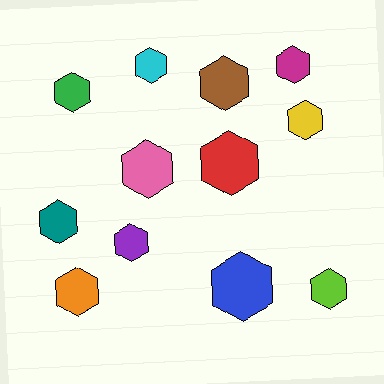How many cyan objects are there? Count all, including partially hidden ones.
There is 1 cyan object.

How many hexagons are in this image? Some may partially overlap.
There are 12 hexagons.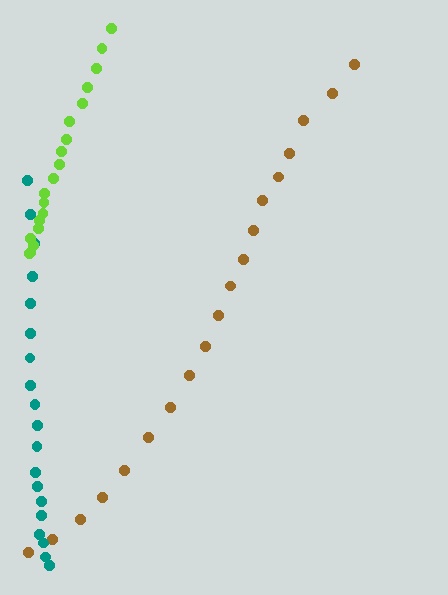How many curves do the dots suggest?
There are 3 distinct paths.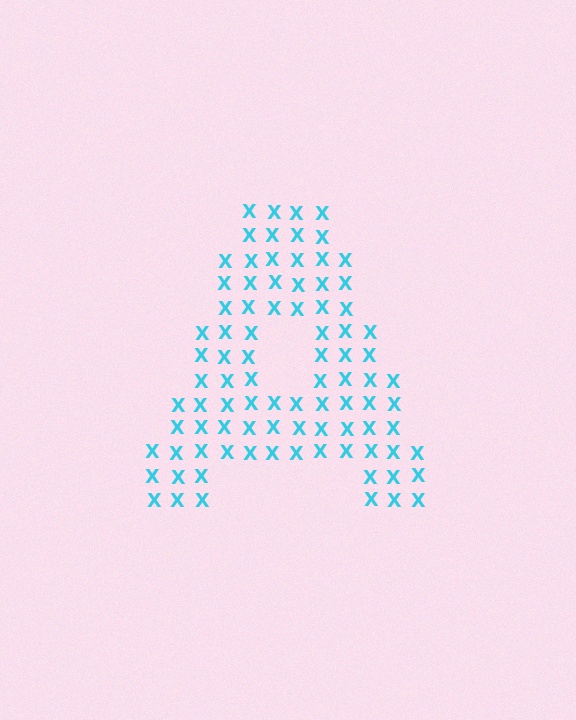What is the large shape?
The large shape is the letter A.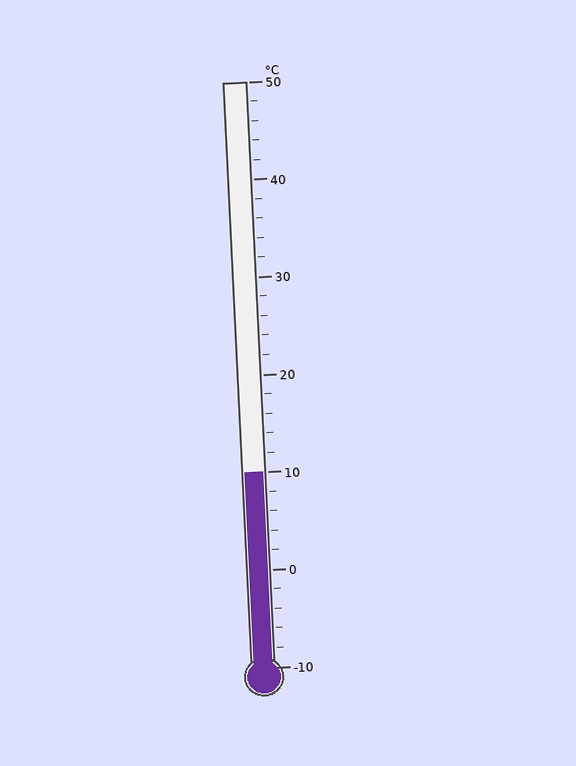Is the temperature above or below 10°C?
The temperature is at 10°C.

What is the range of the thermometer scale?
The thermometer scale ranges from -10°C to 50°C.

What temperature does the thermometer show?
The thermometer shows approximately 10°C.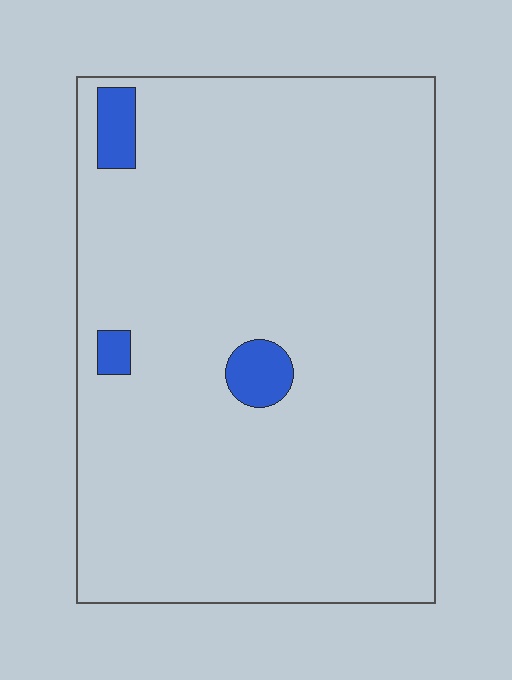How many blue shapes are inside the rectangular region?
3.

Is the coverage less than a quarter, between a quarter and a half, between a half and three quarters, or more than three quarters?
Less than a quarter.